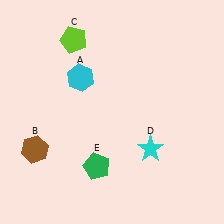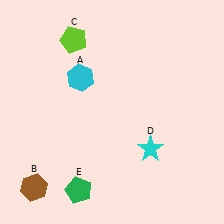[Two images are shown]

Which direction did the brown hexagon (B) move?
The brown hexagon (B) moved down.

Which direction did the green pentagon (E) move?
The green pentagon (E) moved down.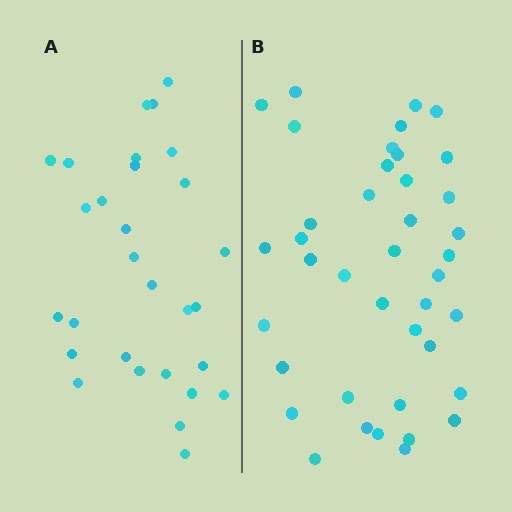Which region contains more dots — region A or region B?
Region B (the right region) has more dots.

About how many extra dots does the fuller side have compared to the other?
Region B has roughly 12 or so more dots than region A.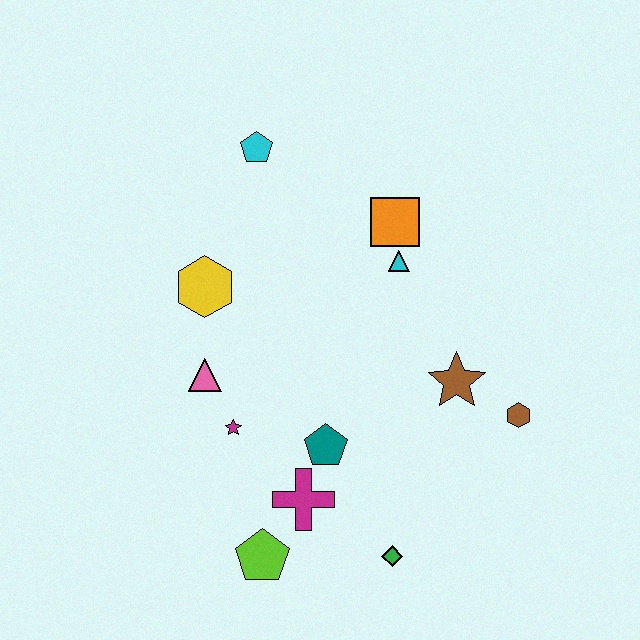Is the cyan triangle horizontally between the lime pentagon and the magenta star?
No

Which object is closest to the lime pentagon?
The magenta cross is closest to the lime pentagon.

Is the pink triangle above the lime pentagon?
Yes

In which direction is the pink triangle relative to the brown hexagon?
The pink triangle is to the left of the brown hexagon.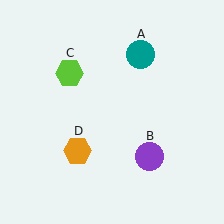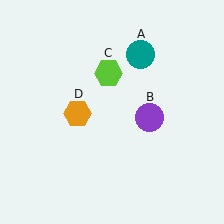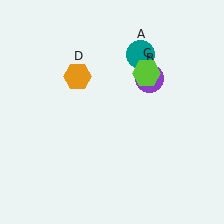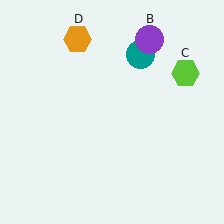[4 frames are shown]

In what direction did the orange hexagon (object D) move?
The orange hexagon (object D) moved up.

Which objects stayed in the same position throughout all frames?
Teal circle (object A) remained stationary.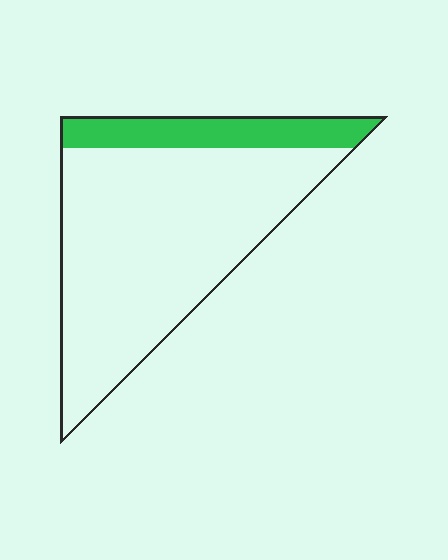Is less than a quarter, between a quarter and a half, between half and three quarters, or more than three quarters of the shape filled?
Less than a quarter.